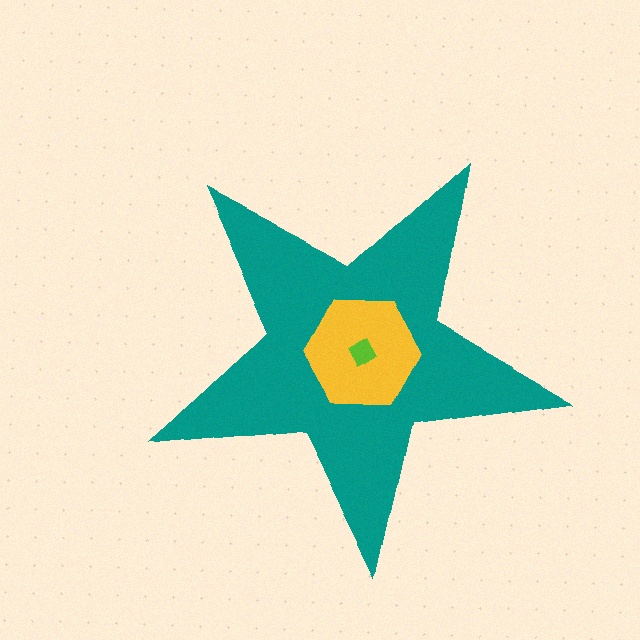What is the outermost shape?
The teal star.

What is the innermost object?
The lime diamond.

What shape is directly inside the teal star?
The yellow hexagon.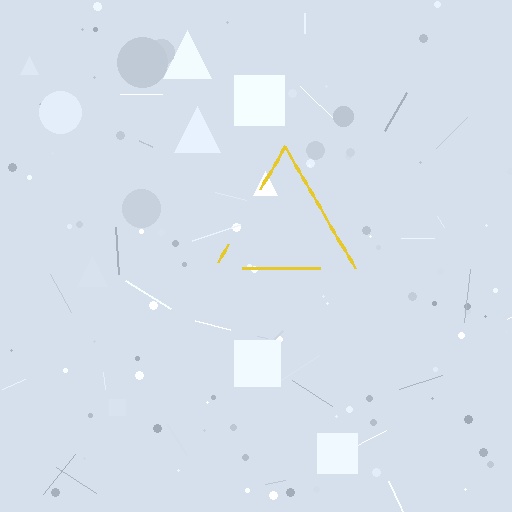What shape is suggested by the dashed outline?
The dashed outline suggests a triangle.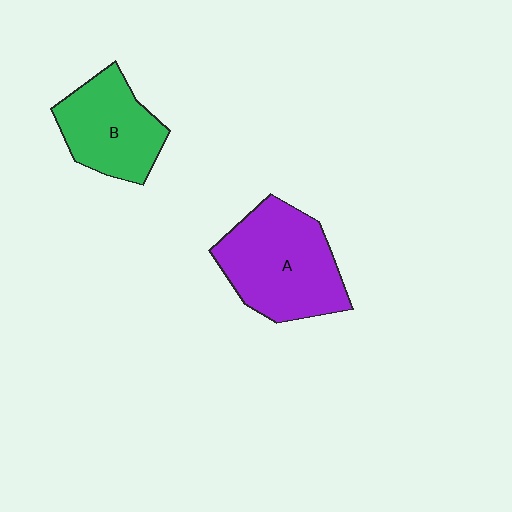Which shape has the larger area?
Shape A (purple).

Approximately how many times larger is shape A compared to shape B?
Approximately 1.4 times.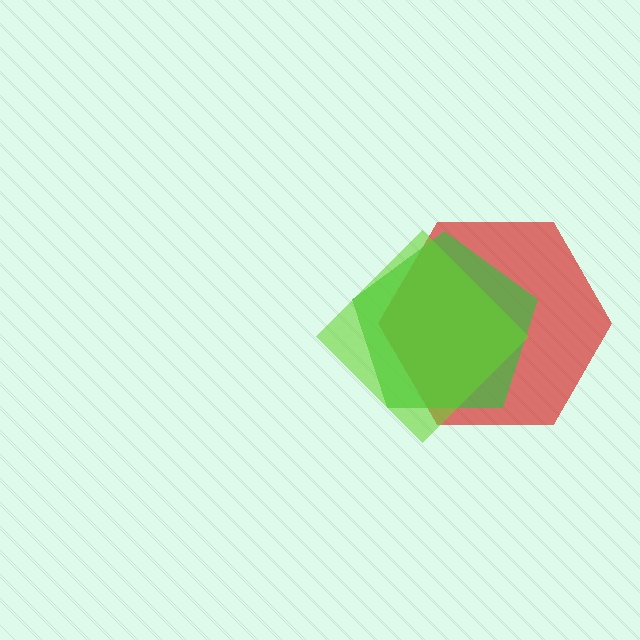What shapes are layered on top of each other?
The layered shapes are: a red hexagon, a green pentagon, a lime diamond.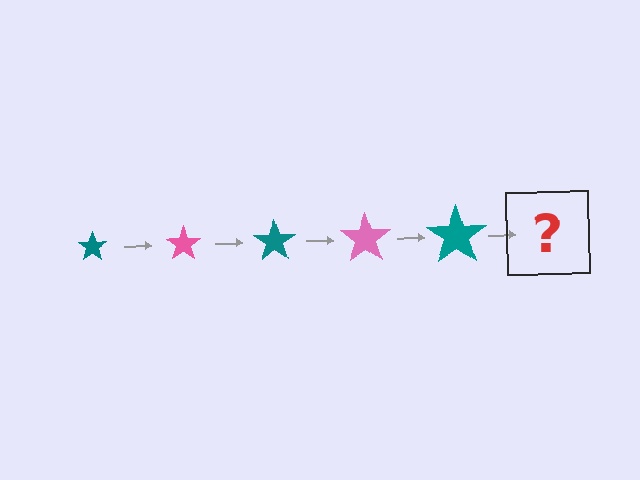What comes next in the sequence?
The next element should be a pink star, larger than the previous one.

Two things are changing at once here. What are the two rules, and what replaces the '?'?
The two rules are that the star grows larger each step and the color cycles through teal and pink. The '?' should be a pink star, larger than the previous one.